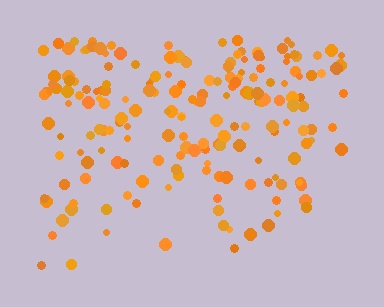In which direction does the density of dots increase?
From bottom to top, with the top side densest.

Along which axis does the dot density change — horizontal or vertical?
Vertical.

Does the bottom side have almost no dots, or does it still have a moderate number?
Still a moderate number, just noticeably fewer than the top.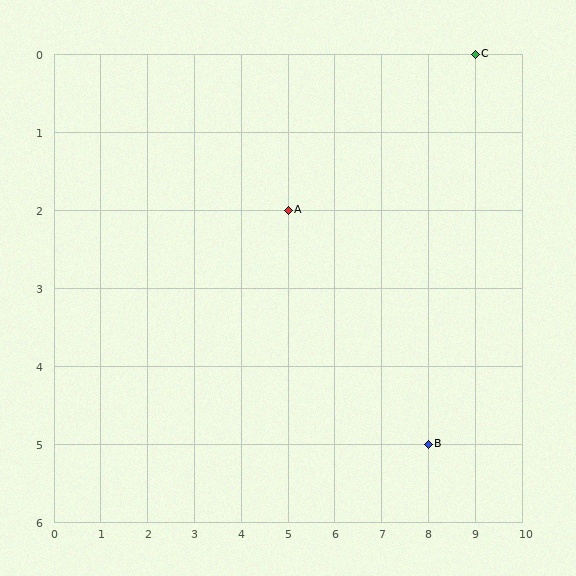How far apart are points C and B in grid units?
Points C and B are 1 column and 5 rows apart (about 5.1 grid units diagonally).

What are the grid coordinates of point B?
Point B is at grid coordinates (8, 5).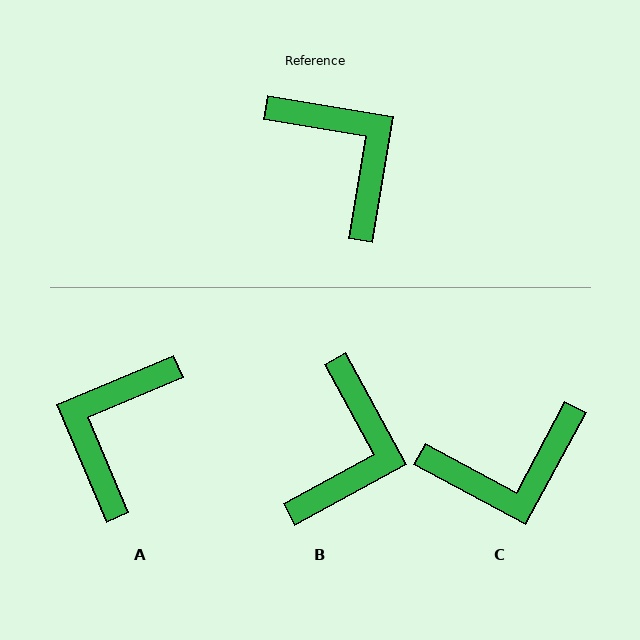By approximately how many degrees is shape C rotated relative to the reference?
Approximately 109 degrees clockwise.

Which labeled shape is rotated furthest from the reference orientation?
A, about 122 degrees away.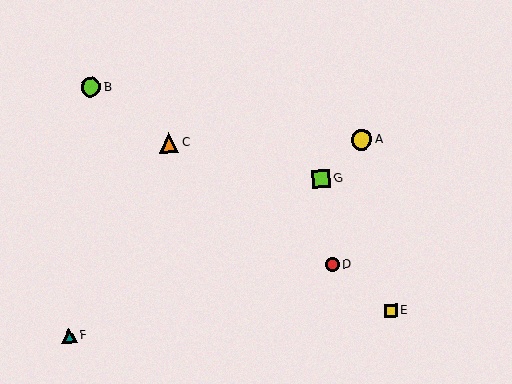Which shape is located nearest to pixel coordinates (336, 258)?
The red circle (labeled D) at (332, 265) is nearest to that location.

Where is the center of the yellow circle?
The center of the yellow circle is at (361, 140).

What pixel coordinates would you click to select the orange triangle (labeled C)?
Click at (169, 143) to select the orange triangle C.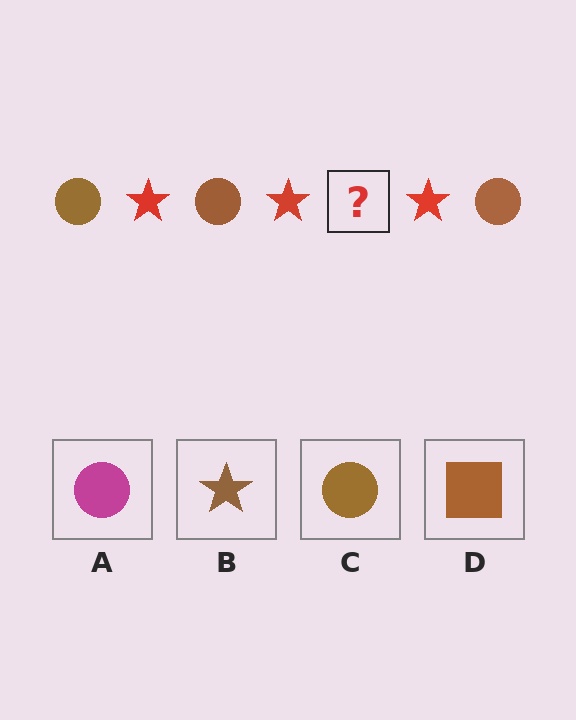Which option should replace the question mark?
Option C.